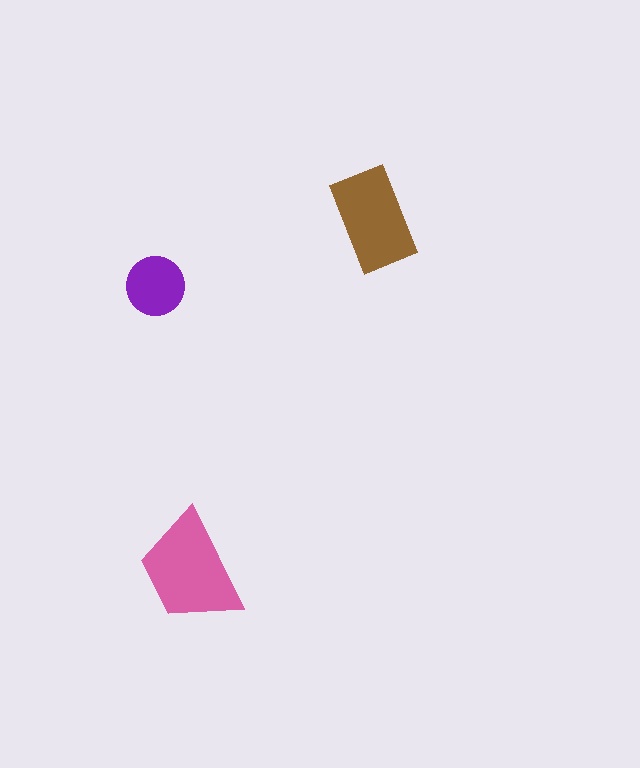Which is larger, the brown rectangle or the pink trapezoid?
The pink trapezoid.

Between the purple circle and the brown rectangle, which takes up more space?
The brown rectangle.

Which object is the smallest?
The purple circle.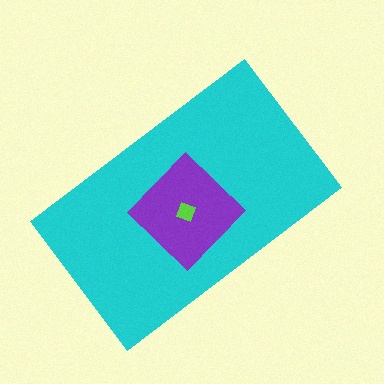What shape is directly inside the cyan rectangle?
The purple diamond.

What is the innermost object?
The lime diamond.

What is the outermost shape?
The cyan rectangle.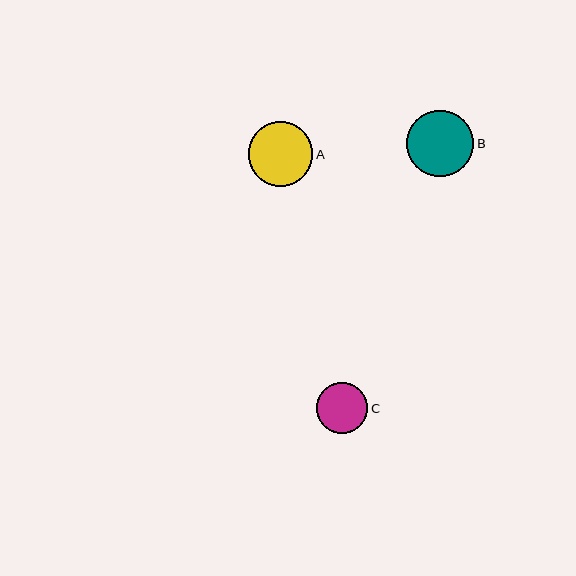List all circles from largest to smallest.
From largest to smallest: B, A, C.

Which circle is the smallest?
Circle C is the smallest with a size of approximately 51 pixels.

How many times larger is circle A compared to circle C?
Circle A is approximately 1.3 times the size of circle C.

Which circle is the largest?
Circle B is the largest with a size of approximately 67 pixels.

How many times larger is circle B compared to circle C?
Circle B is approximately 1.3 times the size of circle C.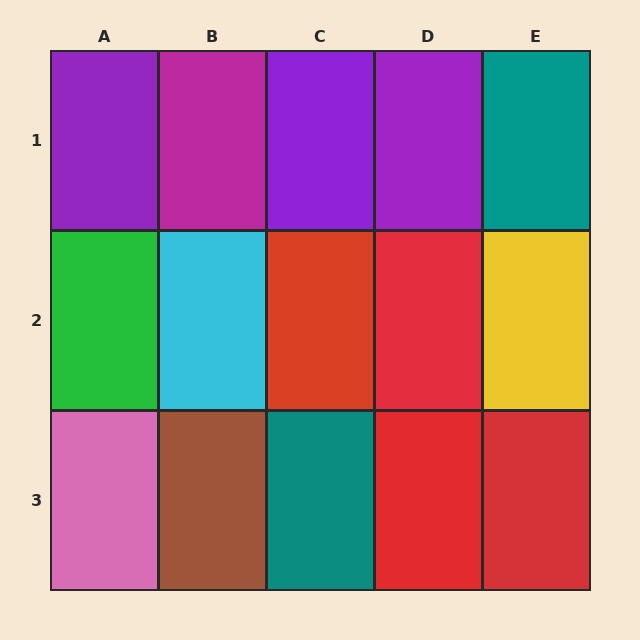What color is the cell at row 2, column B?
Cyan.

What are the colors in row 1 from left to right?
Purple, magenta, purple, purple, teal.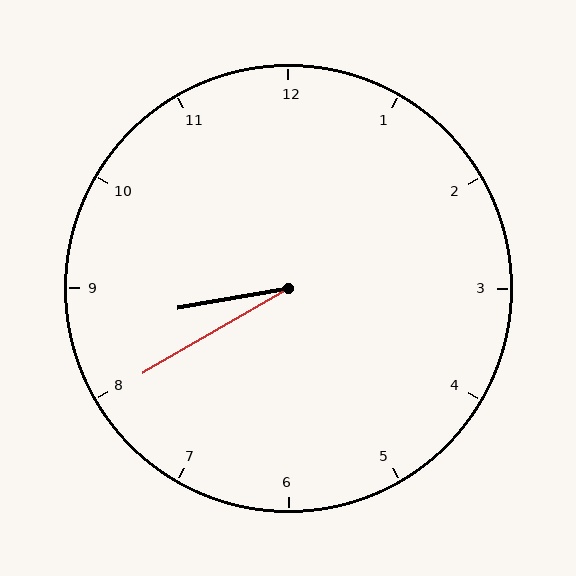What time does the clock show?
8:40.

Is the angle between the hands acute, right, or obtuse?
It is acute.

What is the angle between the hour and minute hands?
Approximately 20 degrees.